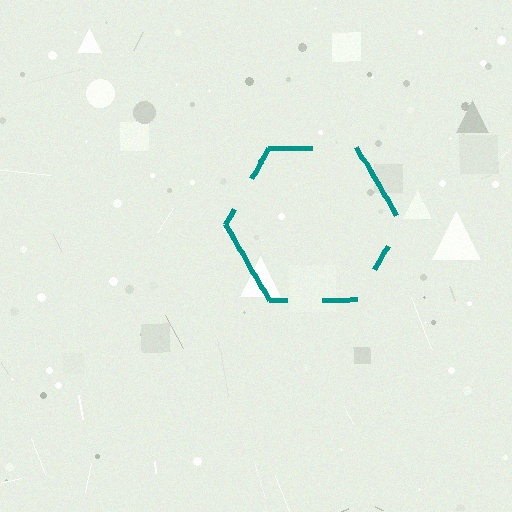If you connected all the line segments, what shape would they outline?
They would outline a hexagon.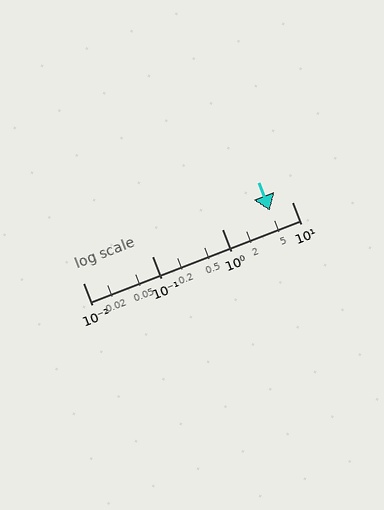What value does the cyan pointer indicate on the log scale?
The pointer indicates approximately 4.9.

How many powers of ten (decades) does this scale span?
The scale spans 3 decades, from 0.01 to 10.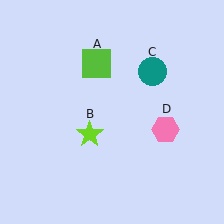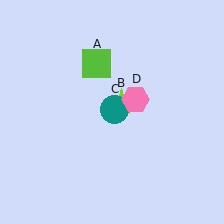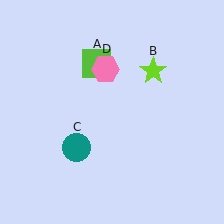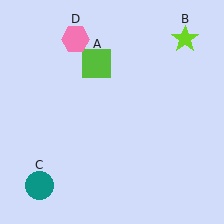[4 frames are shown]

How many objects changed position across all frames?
3 objects changed position: lime star (object B), teal circle (object C), pink hexagon (object D).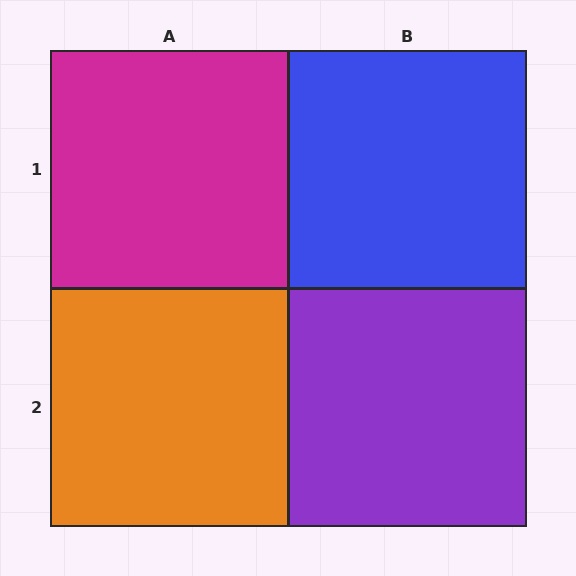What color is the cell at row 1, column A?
Magenta.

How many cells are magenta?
1 cell is magenta.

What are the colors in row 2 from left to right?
Orange, purple.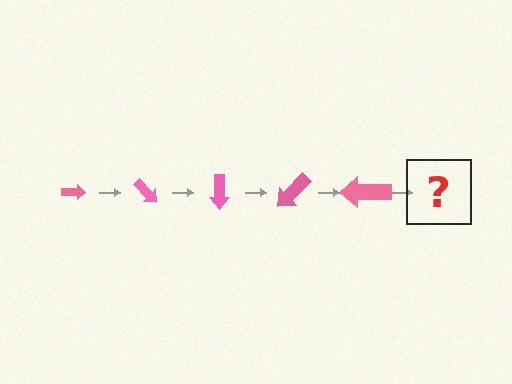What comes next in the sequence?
The next element should be an arrow, larger than the previous one and rotated 225 degrees from the start.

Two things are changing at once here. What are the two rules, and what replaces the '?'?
The two rules are that the arrow grows larger each step and it rotates 45 degrees each step. The '?' should be an arrow, larger than the previous one and rotated 225 degrees from the start.